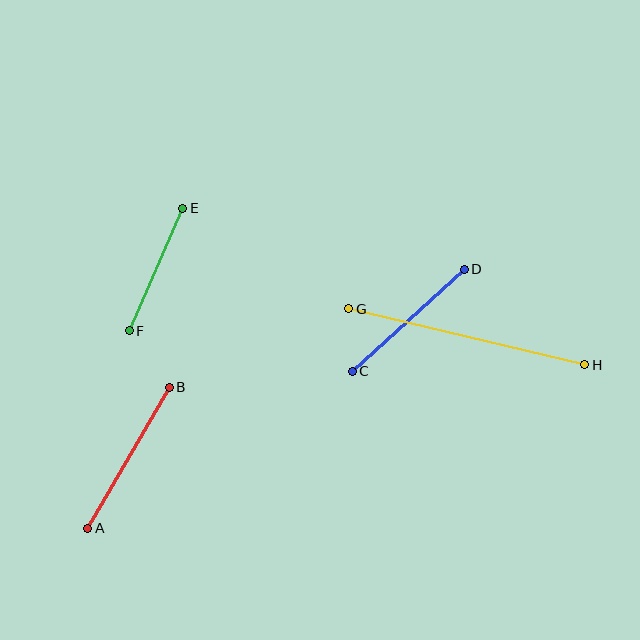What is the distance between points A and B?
The distance is approximately 163 pixels.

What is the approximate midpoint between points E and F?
The midpoint is at approximately (156, 270) pixels.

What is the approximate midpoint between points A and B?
The midpoint is at approximately (128, 458) pixels.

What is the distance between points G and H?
The distance is approximately 243 pixels.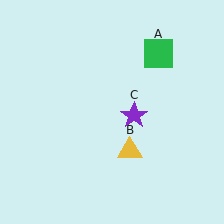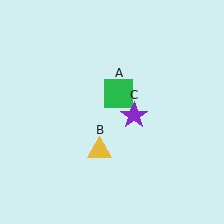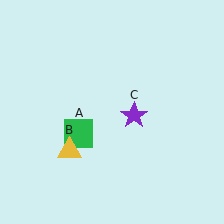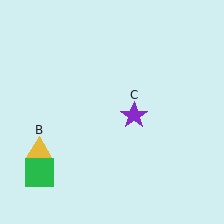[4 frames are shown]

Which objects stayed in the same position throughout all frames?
Purple star (object C) remained stationary.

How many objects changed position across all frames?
2 objects changed position: green square (object A), yellow triangle (object B).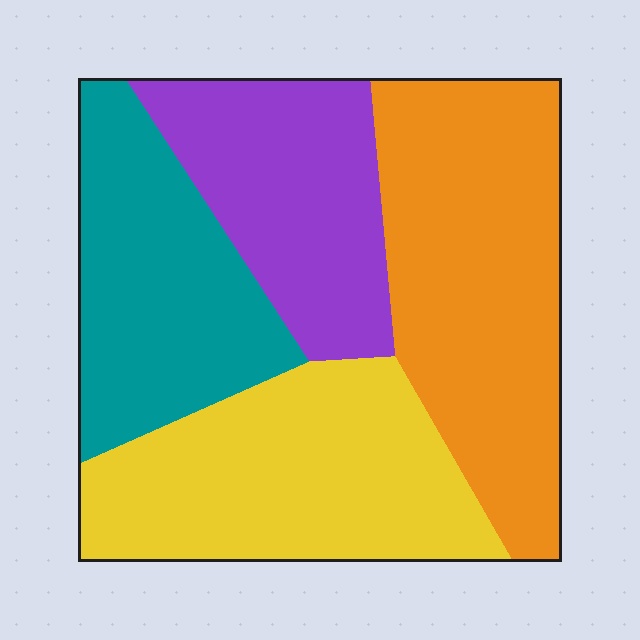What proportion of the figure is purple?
Purple covers about 20% of the figure.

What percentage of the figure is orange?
Orange covers 31% of the figure.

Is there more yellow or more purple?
Yellow.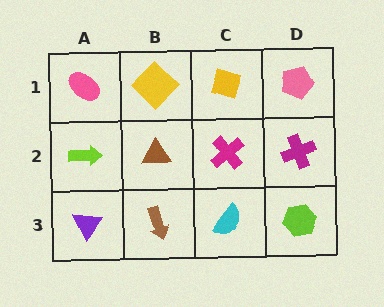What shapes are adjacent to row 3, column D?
A magenta cross (row 2, column D), a cyan semicircle (row 3, column C).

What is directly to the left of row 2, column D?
A magenta cross.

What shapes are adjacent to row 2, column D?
A pink pentagon (row 1, column D), a lime hexagon (row 3, column D), a magenta cross (row 2, column C).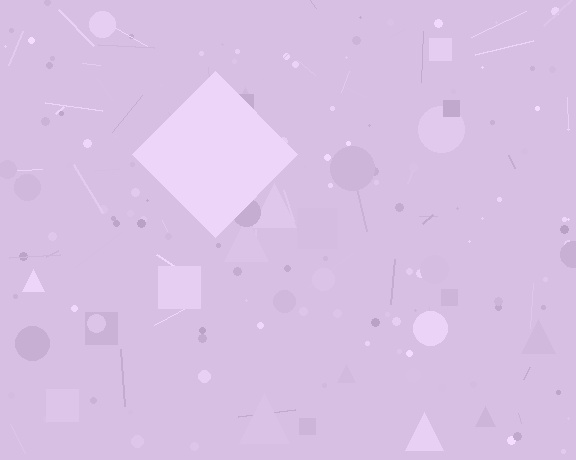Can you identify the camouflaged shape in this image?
The camouflaged shape is a diamond.